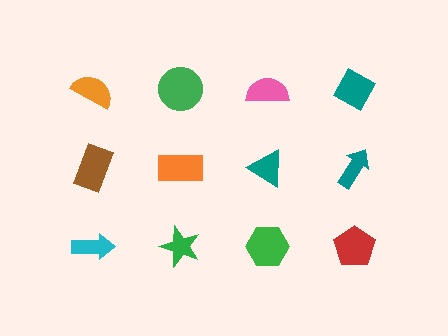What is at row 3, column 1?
A cyan arrow.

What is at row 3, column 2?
A green star.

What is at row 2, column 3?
A teal triangle.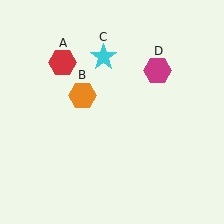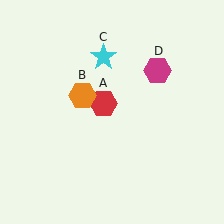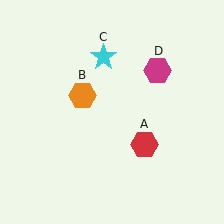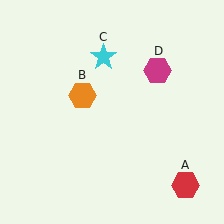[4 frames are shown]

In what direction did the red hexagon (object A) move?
The red hexagon (object A) moved down and to the right.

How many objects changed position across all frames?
1 object changed position: red hexagon (object A).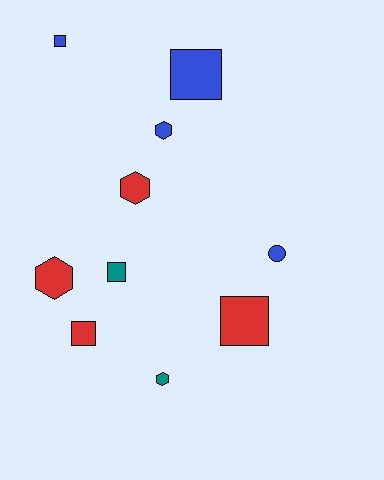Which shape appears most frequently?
Square, with 5 objects.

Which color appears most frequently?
Red, with 4 objects.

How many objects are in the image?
There are 10 objects.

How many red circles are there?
There are no red circles.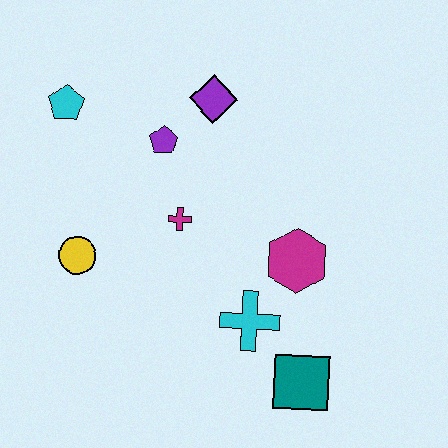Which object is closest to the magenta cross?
The purple pentagon is closest to the magenta cross.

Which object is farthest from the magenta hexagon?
The cyan pentagon is farthest from the magenta hexagon.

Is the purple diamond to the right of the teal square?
No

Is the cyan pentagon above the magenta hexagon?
Yes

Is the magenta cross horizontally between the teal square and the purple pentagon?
Yes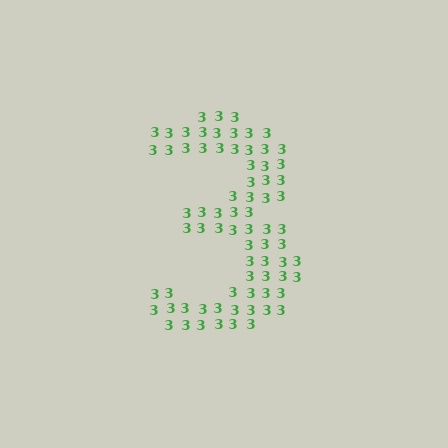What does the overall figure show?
The overall figure shows the digit 3.